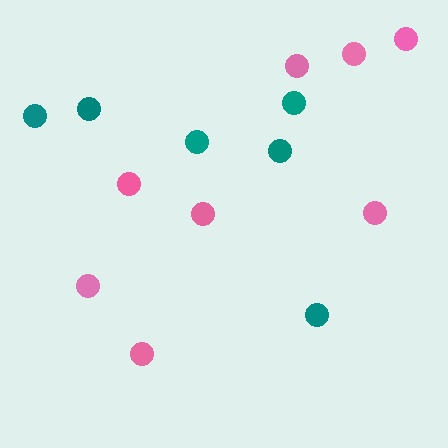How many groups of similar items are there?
There are 2 groups: one group of teal circles (6) and one group of pink circles (8).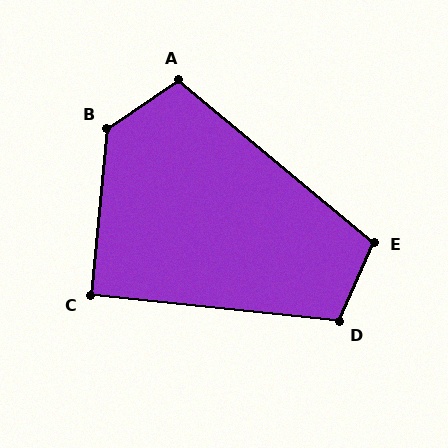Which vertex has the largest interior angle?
B, at approximately 130 degrees.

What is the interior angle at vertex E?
Approximately 106 degrees (obtuse).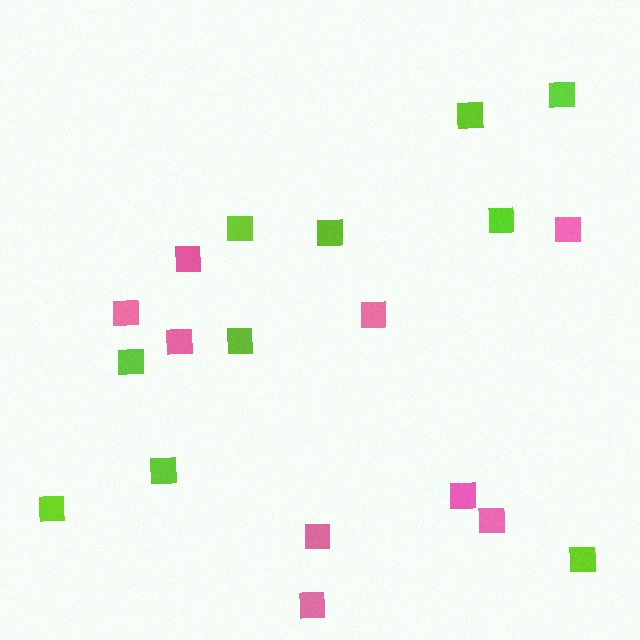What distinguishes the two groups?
There are 2 groups: one group of pink squares (9) and one group of lime squares (10).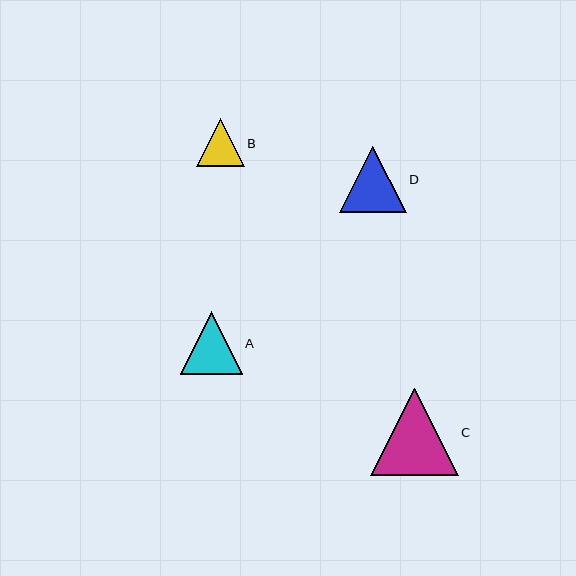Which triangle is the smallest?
Triangle B is the smallest with a size of approximately 47 pixels.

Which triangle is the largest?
Triangle C is the largest with a size of approximately 88 pixels.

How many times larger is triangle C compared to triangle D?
Triangle C is approximately 1.3 times the size of triangle D.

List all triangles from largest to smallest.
From largest to smallest: C, D, A, B.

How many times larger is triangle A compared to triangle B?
Triangle A is approximately 1.3 times the size of triangle B.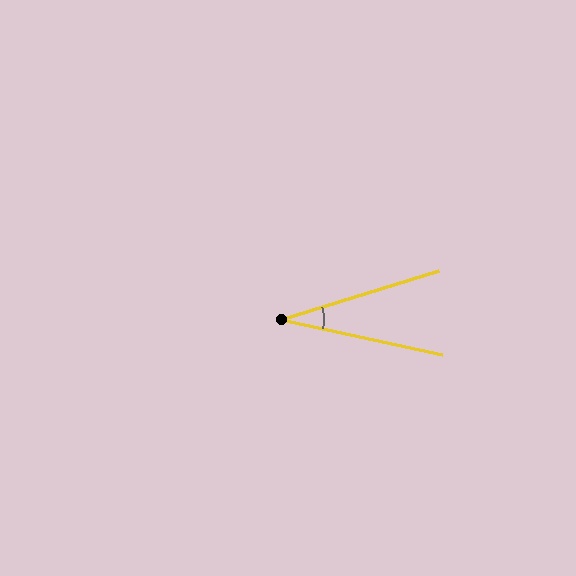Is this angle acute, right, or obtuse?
It is acute.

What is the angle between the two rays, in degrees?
Approximately 30 degrees.